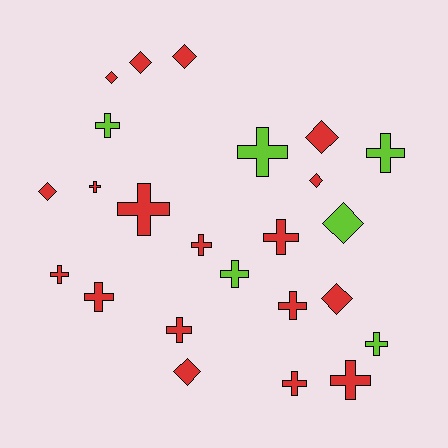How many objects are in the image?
There are 24 objects.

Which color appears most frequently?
Red, with 18 objects.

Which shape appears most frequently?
Cross, with 15 objects.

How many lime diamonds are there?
There is 1 lime diamond.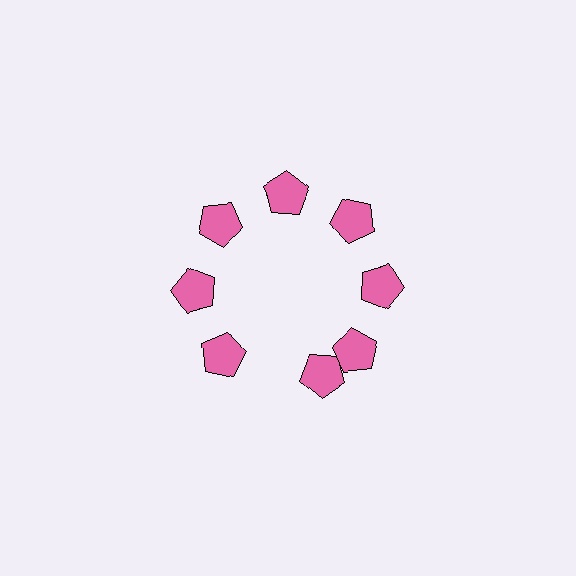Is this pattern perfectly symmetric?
No. The 8 pink pentagons are arranged in a ring, but one element near the 6 o'clock position is rotated out of alignment along the ring, breaking the 8-fold rotational symmetry.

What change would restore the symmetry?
The symmetry would be restored by rotating it back into even spacing with its neighbors so that all 8 pentagons sit at equal angles and equal distance from the center.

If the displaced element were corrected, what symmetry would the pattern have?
It would have 8-fold rotational symmetry — the pattern would map onto itself every 45 degrees.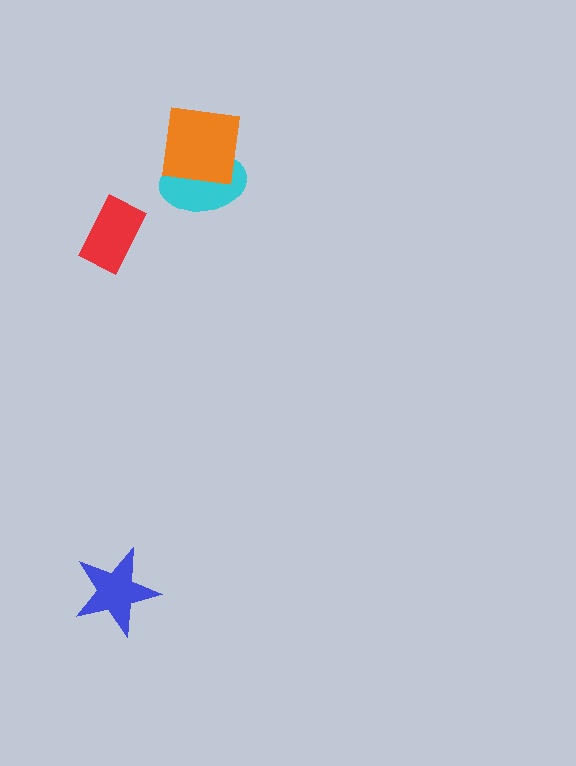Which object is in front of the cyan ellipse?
The orange square is in front of the cyan ellipse.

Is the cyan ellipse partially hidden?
Yes, it is partially covered by another shape.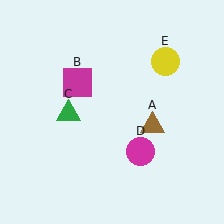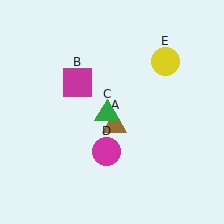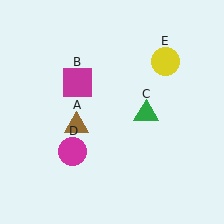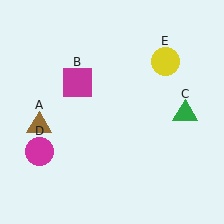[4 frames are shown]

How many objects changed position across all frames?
3 objects changed position: brown triangle (object A), green triangle (object C), magenta circle (object D).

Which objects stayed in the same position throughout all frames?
Magenta square (object B) and yellow circle (object E) remained stationary.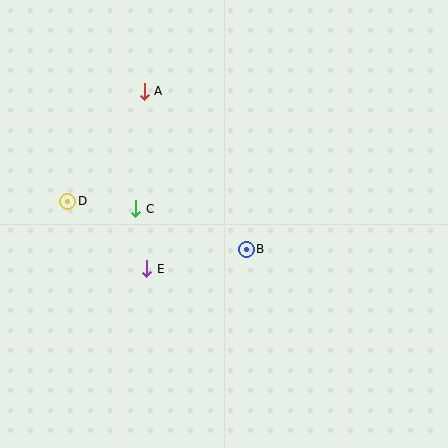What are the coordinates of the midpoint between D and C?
The midpoint between D and C is at (102, 205).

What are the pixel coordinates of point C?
Point C is at (136, 209).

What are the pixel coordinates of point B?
Point B is at (246, 249).